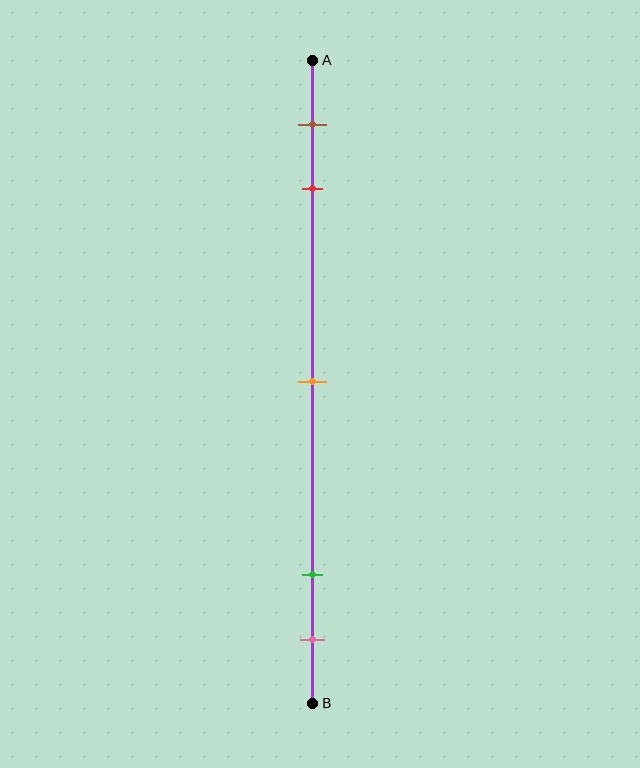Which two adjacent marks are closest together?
The green and pink marks are the closest adjacent pair.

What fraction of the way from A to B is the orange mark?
The orange mark is approximately 50% (0.5) of the way from A to B.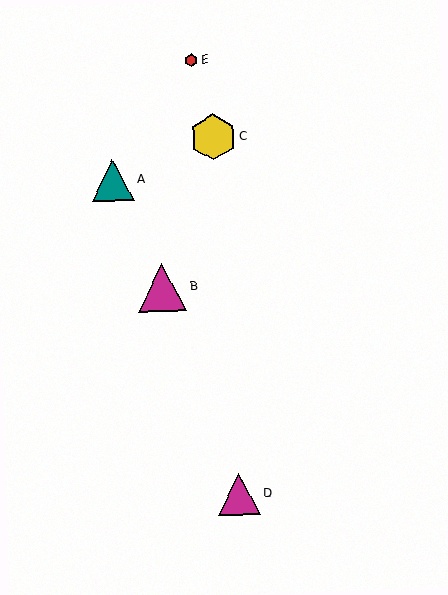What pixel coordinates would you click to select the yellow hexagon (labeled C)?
Click at (213, 137) to select the yellow hexagon C.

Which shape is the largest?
The magenta triangle (labeled B) is the largest.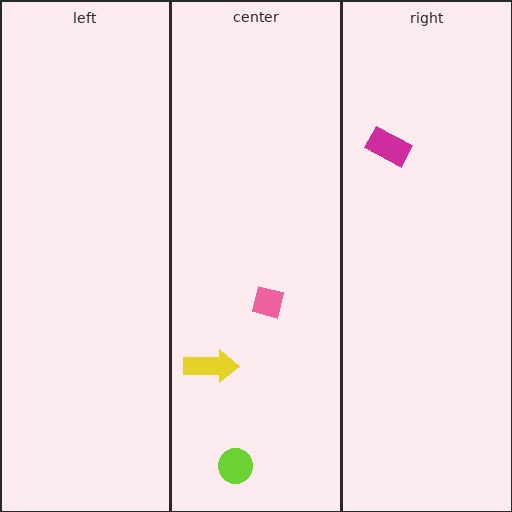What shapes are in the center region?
The yellow arrow, the lime circle, the pink square.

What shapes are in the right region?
The magenta rectangle.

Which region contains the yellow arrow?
The center region.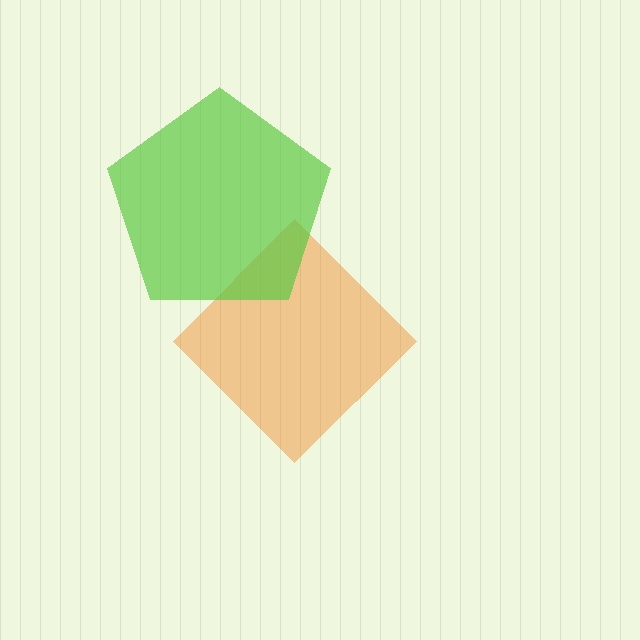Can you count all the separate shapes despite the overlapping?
Yes, there are 2 separate shapes.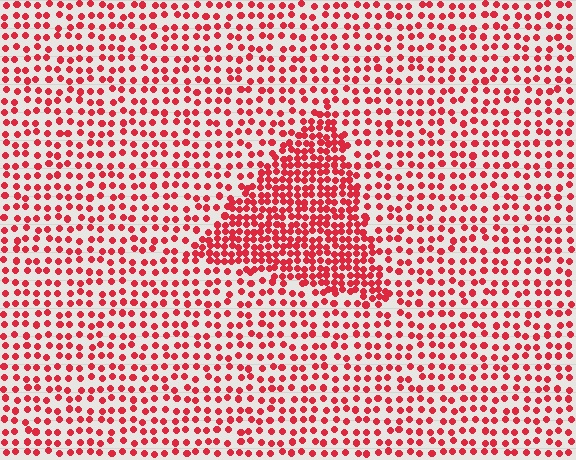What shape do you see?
I see a triangle.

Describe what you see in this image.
The image contains small red elements arranged at two different densities. A triangle-shaped region is visible where the elements are more densely packed than the surrounding area.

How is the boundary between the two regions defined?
The boundary is defined by a change in element density (approximately 2.1x ratio). All elements are the same color, size, and shape.